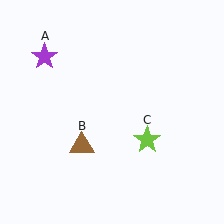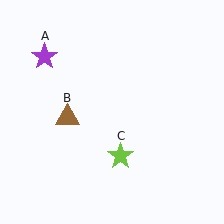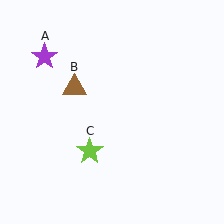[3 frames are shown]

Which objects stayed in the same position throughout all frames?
Purple star (object A) remained stationary.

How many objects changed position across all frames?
2 objects changed position: brown triangle (object B), lime star (object C).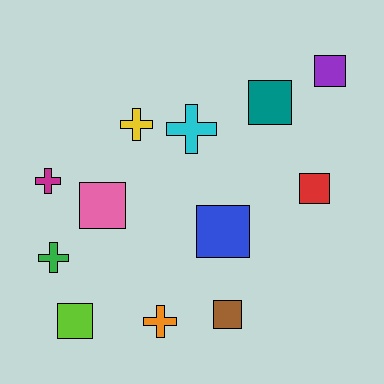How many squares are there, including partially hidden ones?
There are 7 squares.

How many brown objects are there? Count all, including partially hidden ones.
There is 1 brown object.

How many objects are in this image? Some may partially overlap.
There are 12 objects.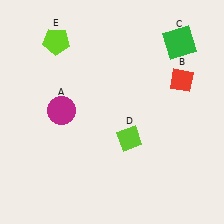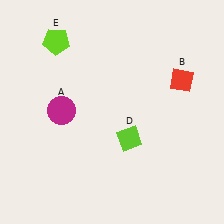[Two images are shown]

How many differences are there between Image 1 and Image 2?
There is 1 difference between the two images.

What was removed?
The green square (C) was removed in Image 2.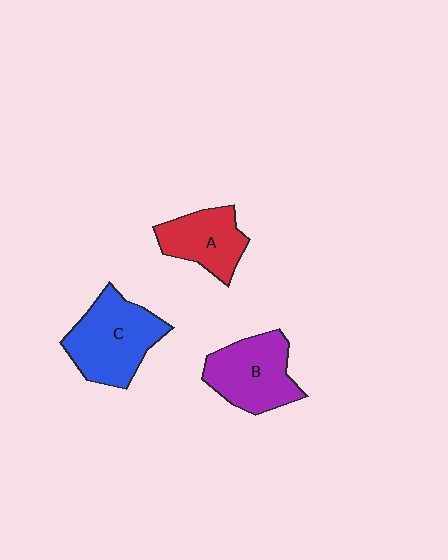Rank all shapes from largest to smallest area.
From largest to smallest: C (blue), B (purple), A (red).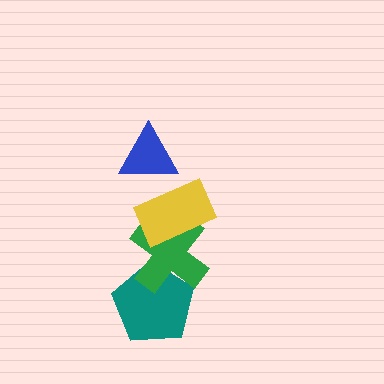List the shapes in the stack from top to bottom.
From top to bottom: the blue triangle, the yellow rectangle, the green cross, the teal pentagon.